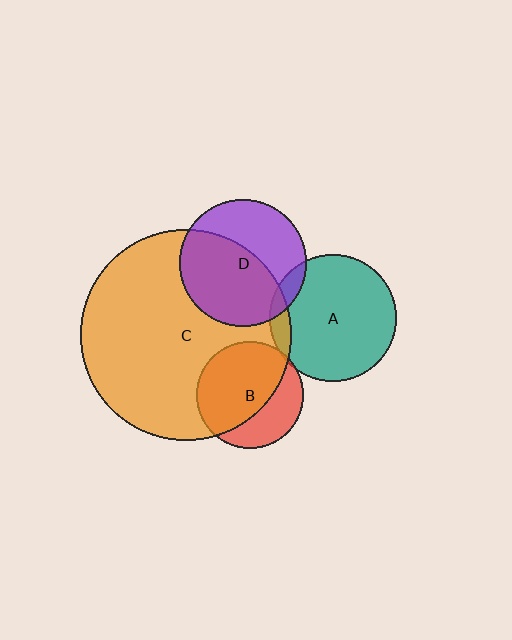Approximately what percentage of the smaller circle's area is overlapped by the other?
Approximately 10%.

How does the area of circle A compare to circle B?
Approximately 1.4 times.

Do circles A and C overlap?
Yes.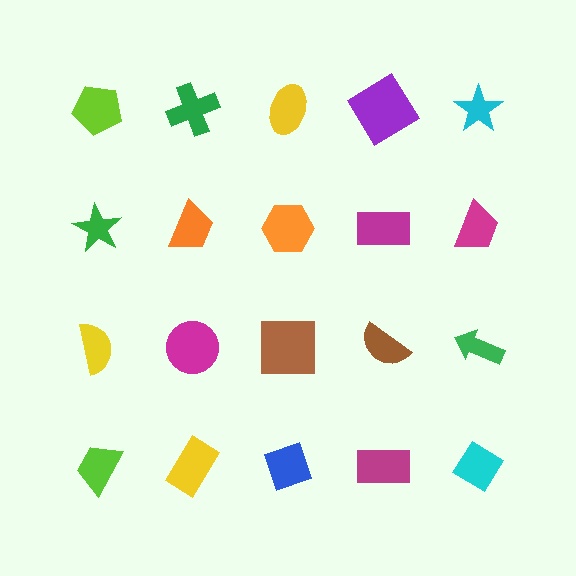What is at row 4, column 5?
A cyan diamond.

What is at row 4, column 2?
A yellow rectangle.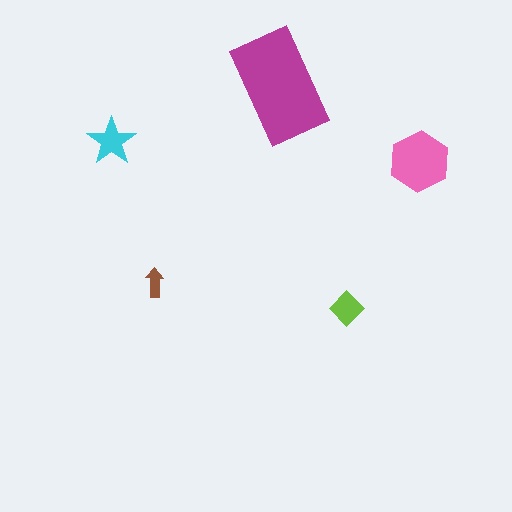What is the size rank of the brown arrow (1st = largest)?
5th.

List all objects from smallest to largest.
The brown arrow, the lime diamond, the cyan star, the pink hexagon, the magenta rectangle.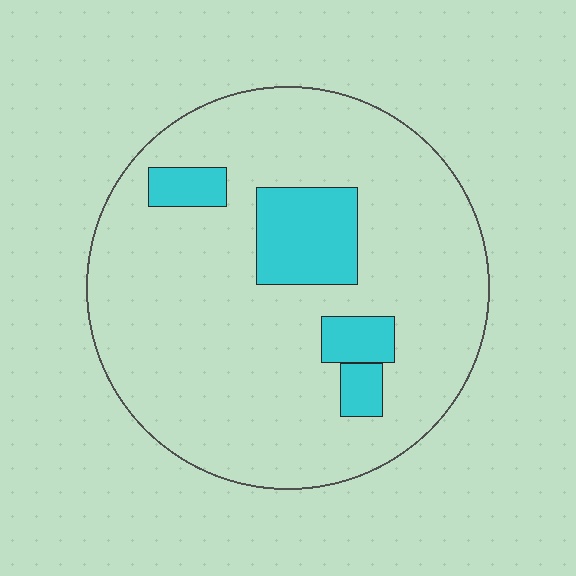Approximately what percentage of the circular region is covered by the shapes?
Approximately 15%.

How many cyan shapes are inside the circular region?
4.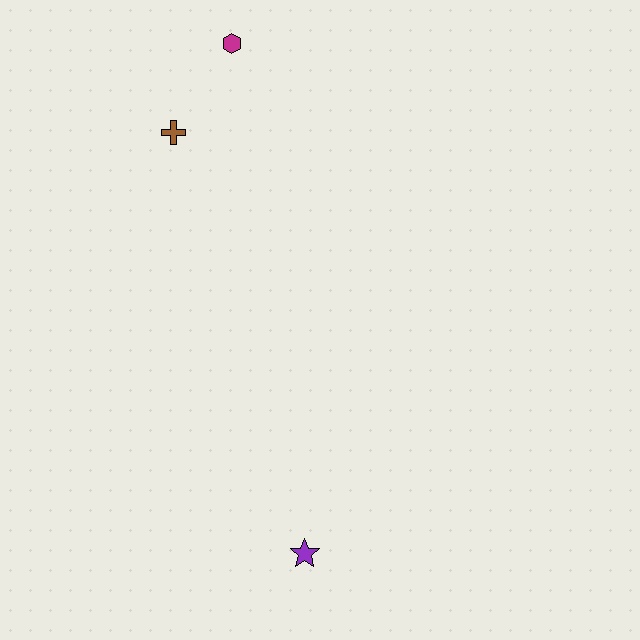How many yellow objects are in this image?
There are no yellow objects.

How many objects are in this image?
There are 3 objects.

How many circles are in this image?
There are no circles.